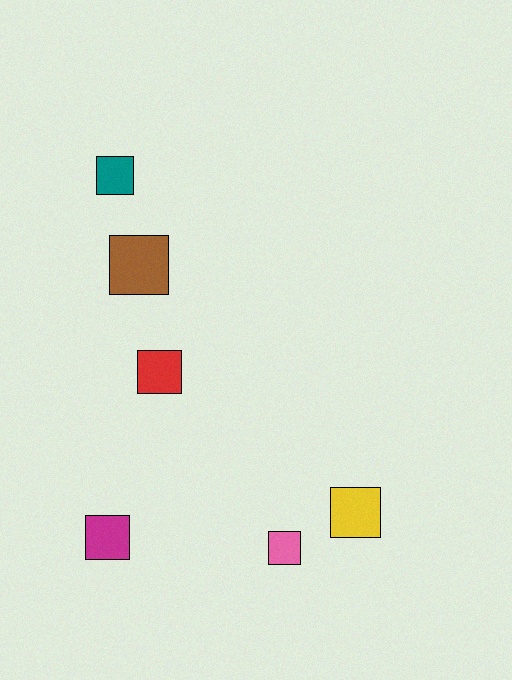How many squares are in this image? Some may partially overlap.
There are 6 squares.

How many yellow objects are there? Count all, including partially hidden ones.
There is 1 yellow object.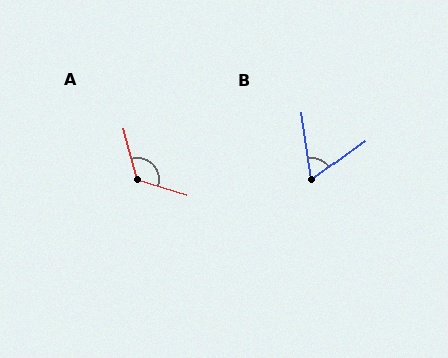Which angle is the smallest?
B, at approximately 62 degrees.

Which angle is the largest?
A, at approximately 122 degrees.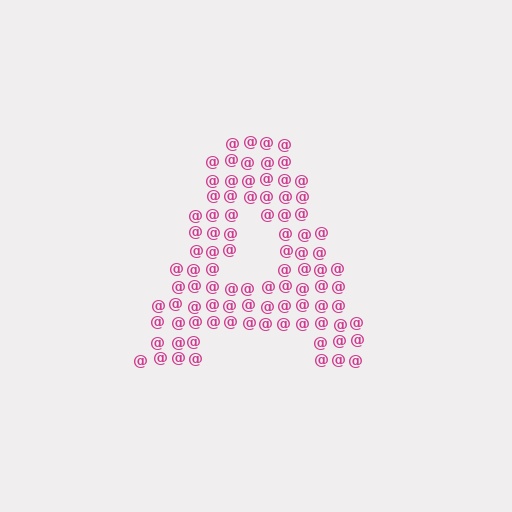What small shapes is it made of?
It is made of small at signs.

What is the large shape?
The large shape is the letter A.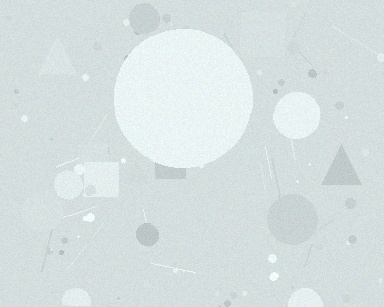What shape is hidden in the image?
A circle is hidden in the image.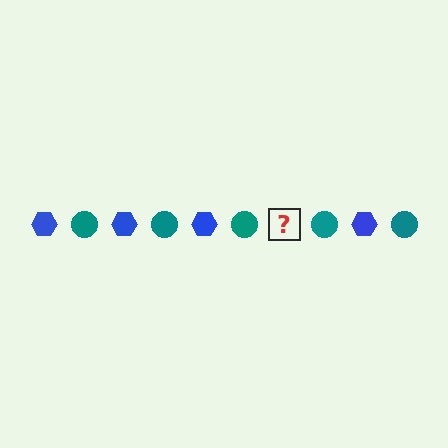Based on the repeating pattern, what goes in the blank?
The blank should be a blue hexagon.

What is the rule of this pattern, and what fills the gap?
The rule is that the pattern alternates between blue hexagon and teal circle. The gap should be filled with a blue hexagon.